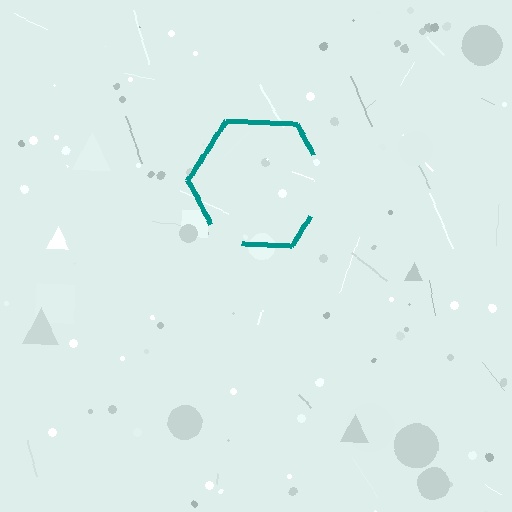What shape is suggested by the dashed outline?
The dashed outline suggests a hexagon.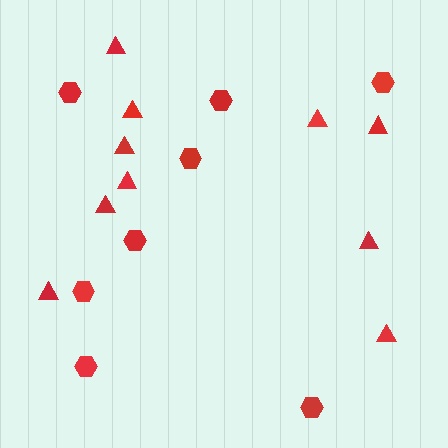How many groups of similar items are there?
There are 2 groups: one group of hexagons (8) and one group of triangles (10).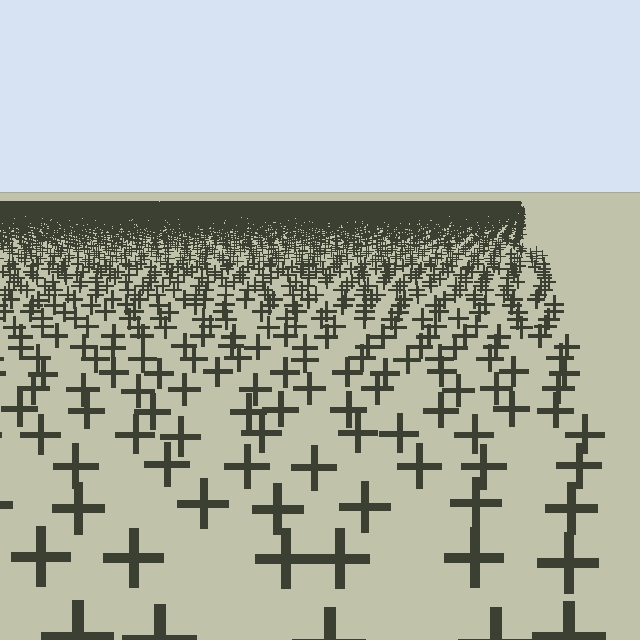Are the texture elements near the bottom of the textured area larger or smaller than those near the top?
Larger. Near the bottom, elements are closer to the viewer and appear at a bigger on-screen size.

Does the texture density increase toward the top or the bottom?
Density increases toward the top.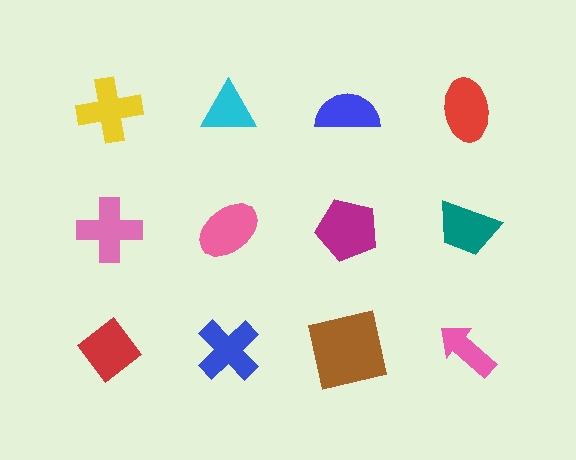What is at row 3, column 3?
A brown square.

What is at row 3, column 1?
A red diamond.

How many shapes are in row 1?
4 shapes.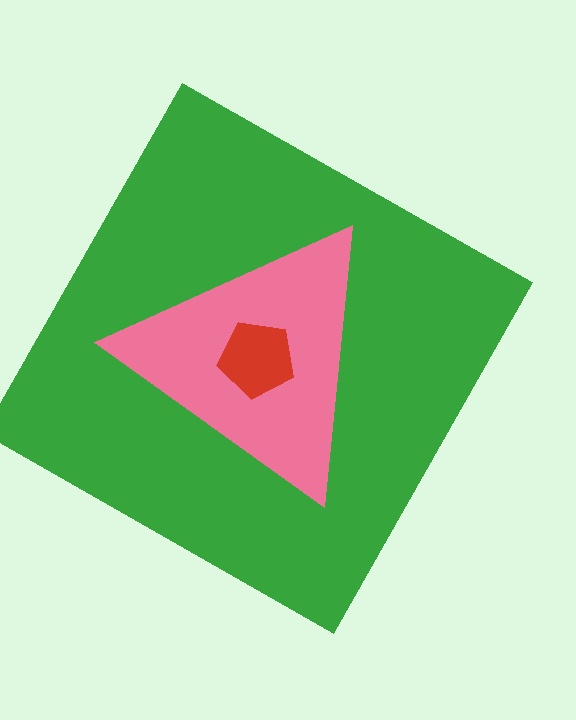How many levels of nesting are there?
3.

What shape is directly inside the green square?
The pink triangle.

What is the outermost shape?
The green square.